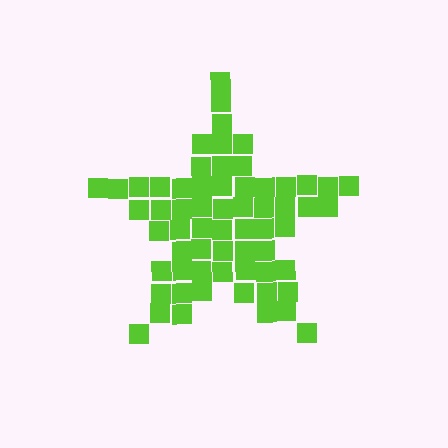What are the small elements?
The small elements are squares.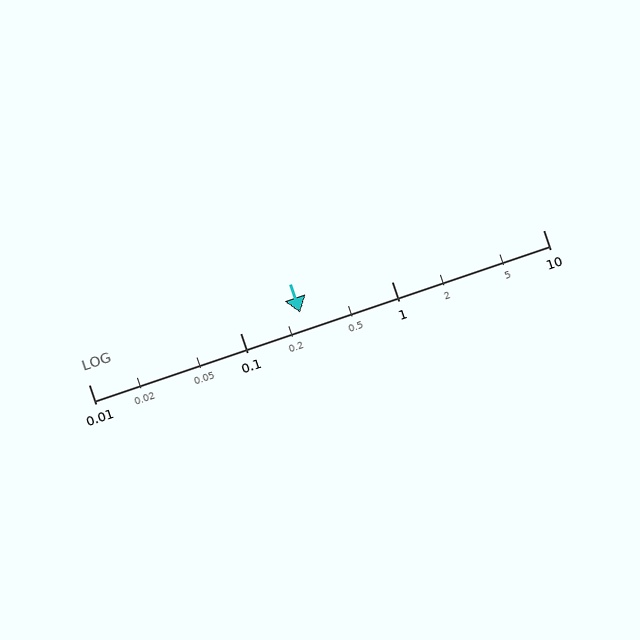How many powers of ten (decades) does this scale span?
The scale spans 3 decades, from 0.01 to 10.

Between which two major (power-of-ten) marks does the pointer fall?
The pointer is between 0.1 and 1.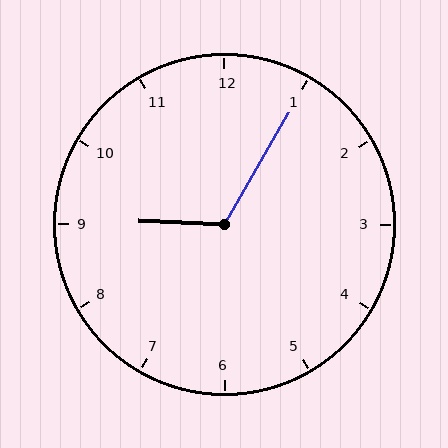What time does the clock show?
9:05.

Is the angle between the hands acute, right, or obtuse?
It is obtuse.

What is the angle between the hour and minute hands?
Approximately 118 degrees.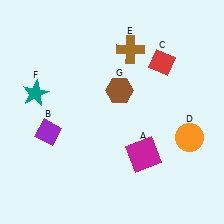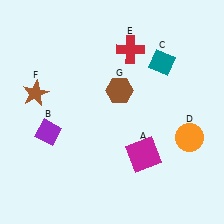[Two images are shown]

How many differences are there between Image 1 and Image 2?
There are 3 differences between the two images.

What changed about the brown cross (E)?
In Image 1, E is brown. In Image 2, it changed to red.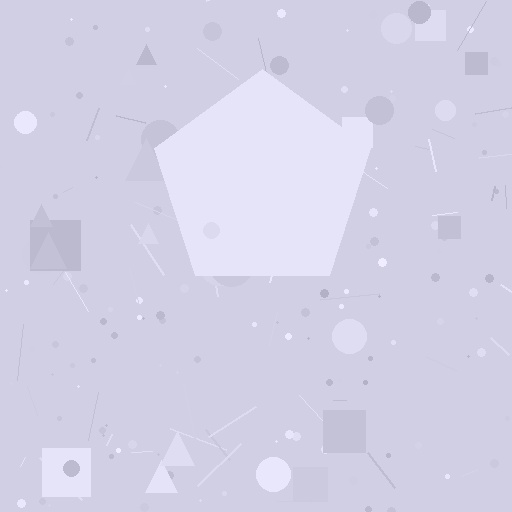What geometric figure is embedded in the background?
A pentagon is embedded in the background.